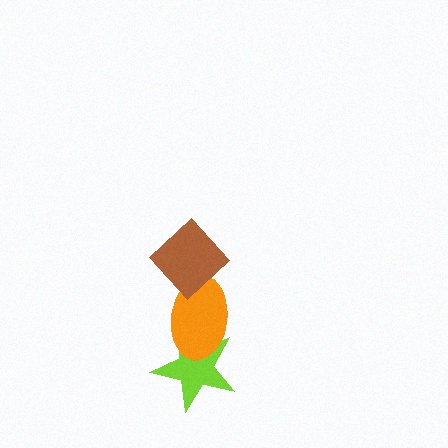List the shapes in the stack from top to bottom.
From top to bottom: the brown diamond, the orange ellipse, the lime star.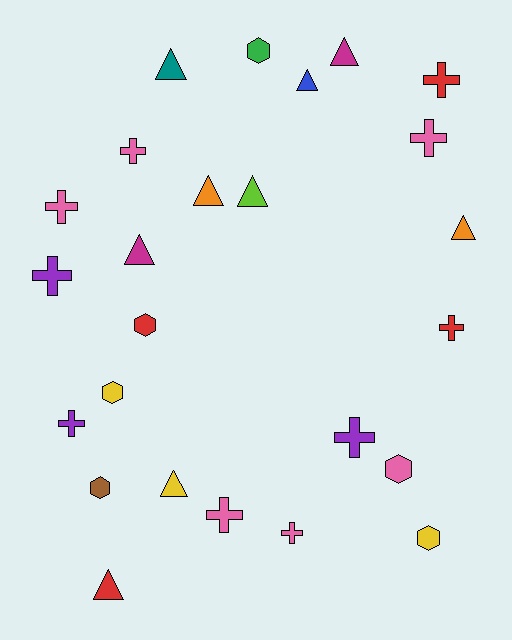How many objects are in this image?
There are 25 objects.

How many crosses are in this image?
There are 10 crosses.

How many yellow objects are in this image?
There are 3 yellow objects.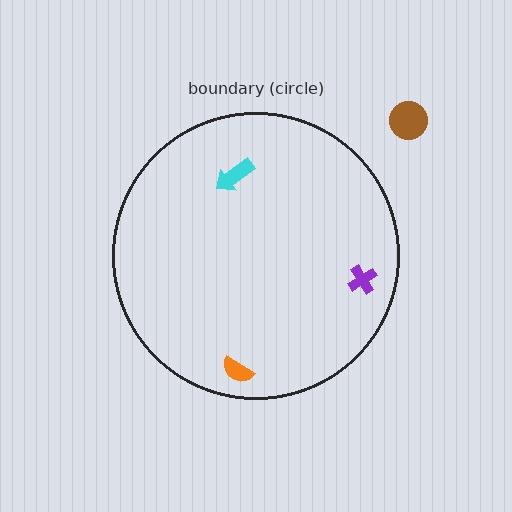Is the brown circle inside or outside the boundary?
Outside.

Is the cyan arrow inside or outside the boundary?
Inside.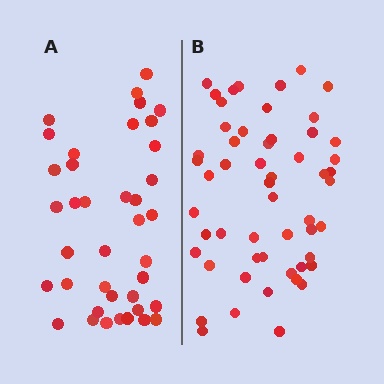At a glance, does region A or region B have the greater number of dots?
Region B (the right region) has more dots.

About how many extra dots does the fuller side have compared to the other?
Region B has approximately 15 more dots than region A.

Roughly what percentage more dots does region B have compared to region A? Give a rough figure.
About 40% more.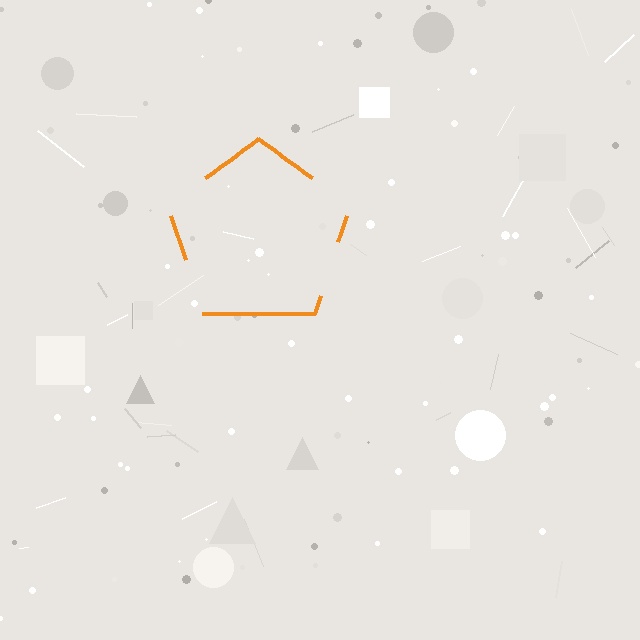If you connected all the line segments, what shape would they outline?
They would outline a pentagon.